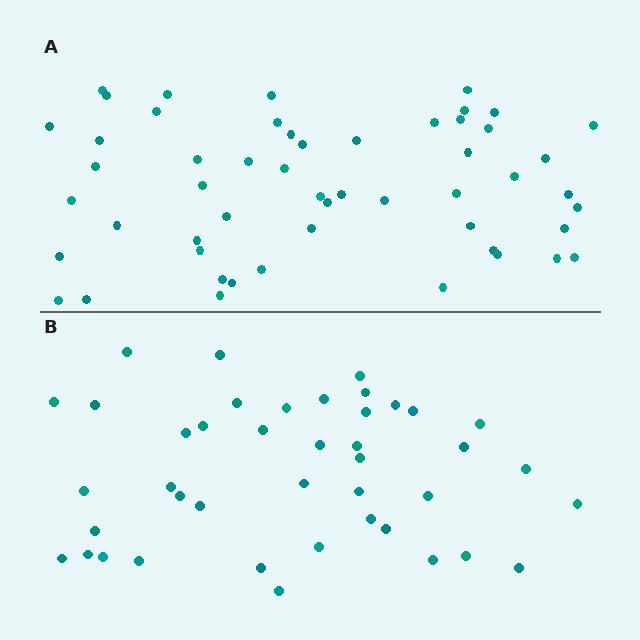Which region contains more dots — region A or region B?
Region A (the top region) has more dots.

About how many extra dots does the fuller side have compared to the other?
Region A has roughly 12 or so more dots than region B.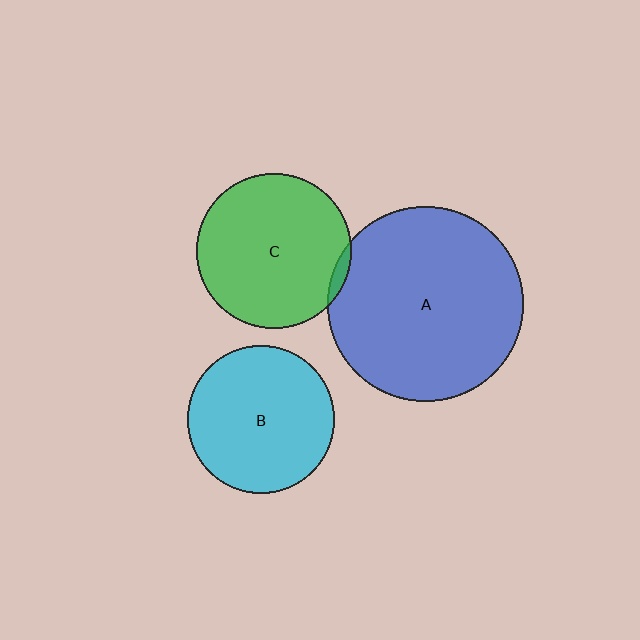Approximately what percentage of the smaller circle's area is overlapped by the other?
Approximately 5%.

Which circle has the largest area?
Circle A (blue).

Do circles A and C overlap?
Yes.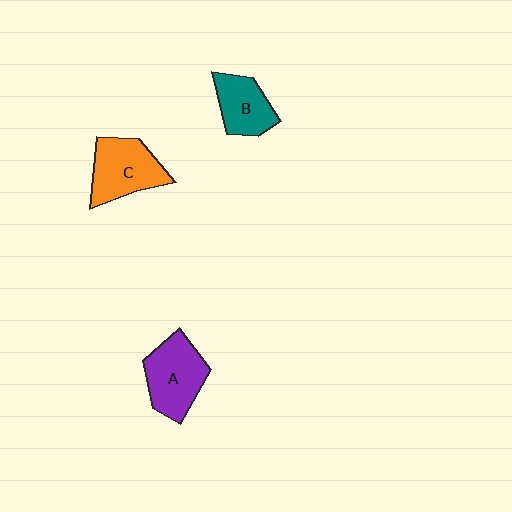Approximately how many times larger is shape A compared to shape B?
Approximately 1.3 times.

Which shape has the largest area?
Shape A (purple).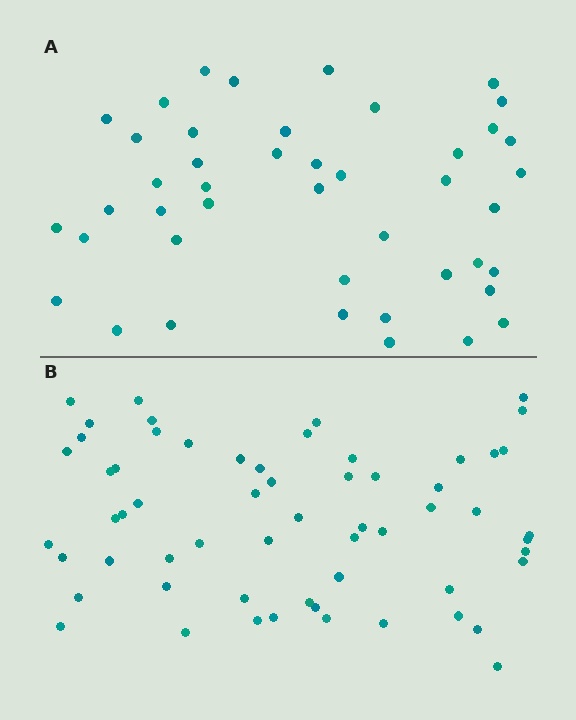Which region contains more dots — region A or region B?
Region B (the bottom region) has more dots.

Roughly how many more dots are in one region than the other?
Region B has approximately 15 more dots than region A.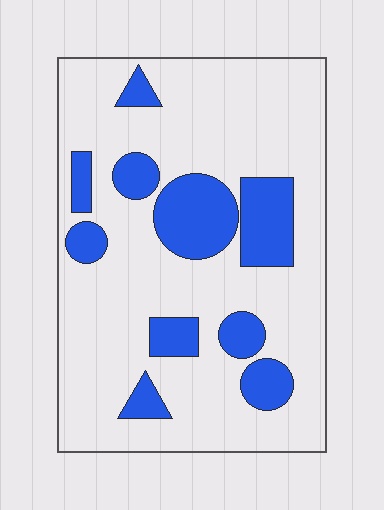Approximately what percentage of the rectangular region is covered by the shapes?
Approximately 20%.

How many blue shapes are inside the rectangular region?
10.